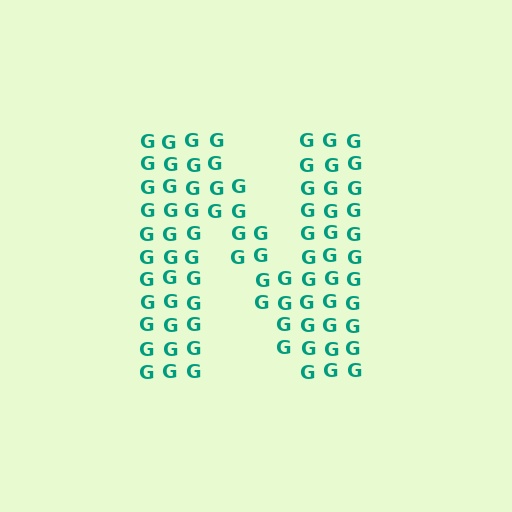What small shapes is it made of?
It is made of small letter G's.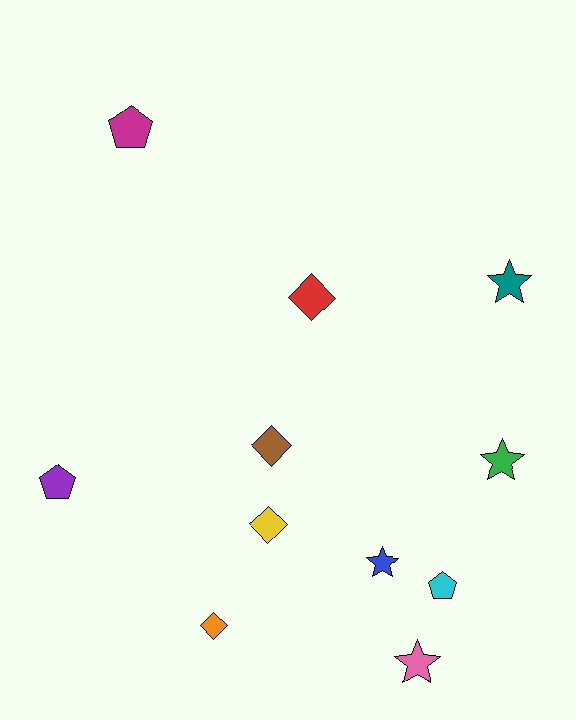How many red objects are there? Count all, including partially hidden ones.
There is 1 red object.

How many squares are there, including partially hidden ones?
There are no squares.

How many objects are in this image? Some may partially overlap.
There are 11 objects.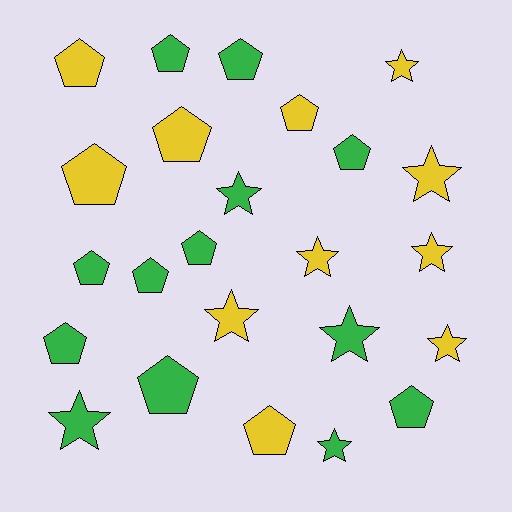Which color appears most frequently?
Green, with 13 objects.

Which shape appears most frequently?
Pentagon, with 14 objects.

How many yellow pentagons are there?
There are 5 yellow pentagons.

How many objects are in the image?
There are 24 objects.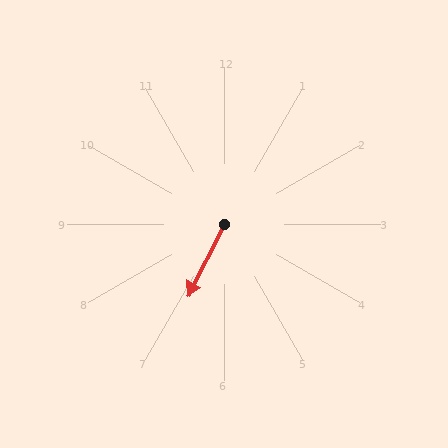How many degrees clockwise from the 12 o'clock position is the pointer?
Approximately 207 degrees.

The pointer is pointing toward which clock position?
Roughly 7 o'clock.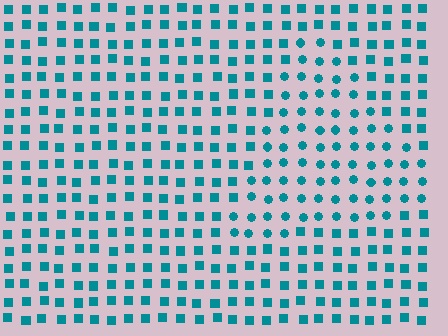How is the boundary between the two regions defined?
The boundary is defined by a change in element shape: circles inside vs. squares outside. All elements share the same color and spacing.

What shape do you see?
I see a triangle.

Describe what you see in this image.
The image is filled with small teal elements arranged in a uniform grid. A triangle-shaped region contains circles, while the surrounding area contains squares. The boundary is defined purely by the change in element shape.